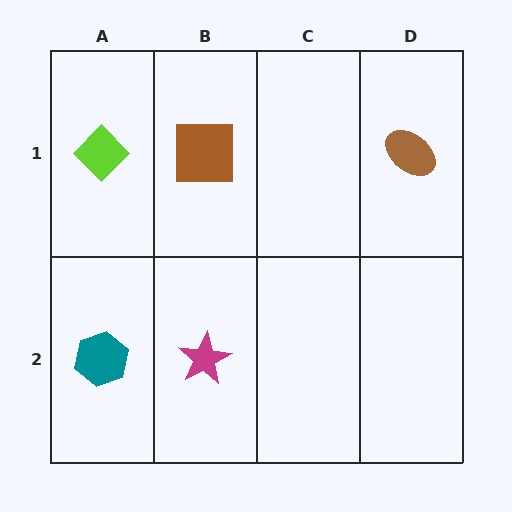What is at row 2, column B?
A magenta star.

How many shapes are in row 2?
2 shapes.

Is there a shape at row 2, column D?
No, that cell is empty.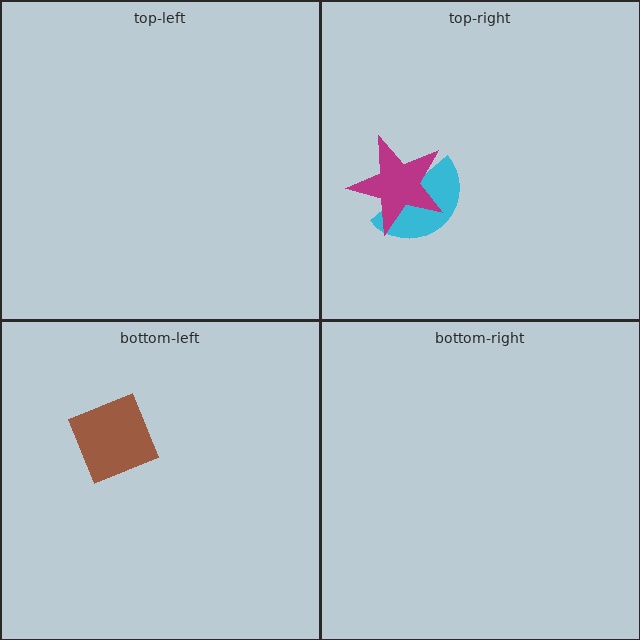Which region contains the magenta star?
The top-right region.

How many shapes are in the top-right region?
2.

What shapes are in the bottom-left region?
The brown diamond.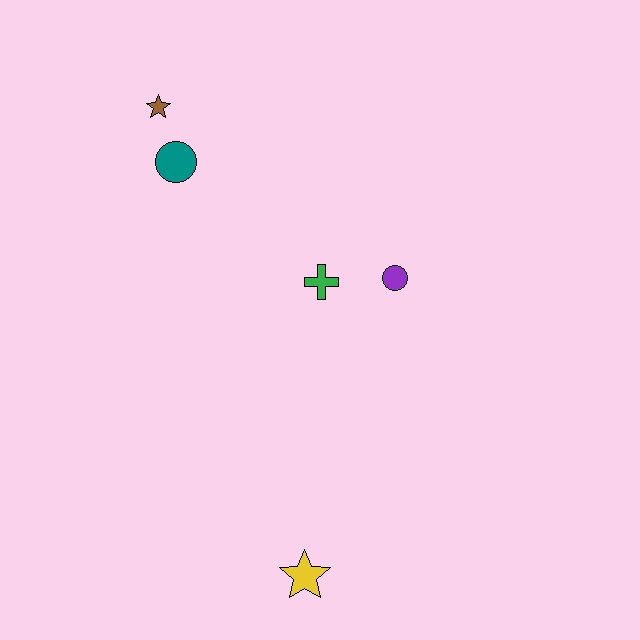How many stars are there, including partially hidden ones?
There are 2 stars.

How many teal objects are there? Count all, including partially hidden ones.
There is 1 teal object.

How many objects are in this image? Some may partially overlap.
There are 5 objects.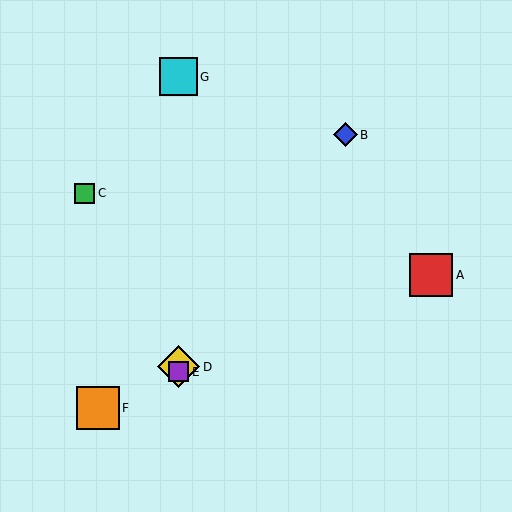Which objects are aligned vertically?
Objects D, E, G are aligned vertically.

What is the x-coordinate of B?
Object B is at x≈346.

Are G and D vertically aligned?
Yes, both are at x≈178.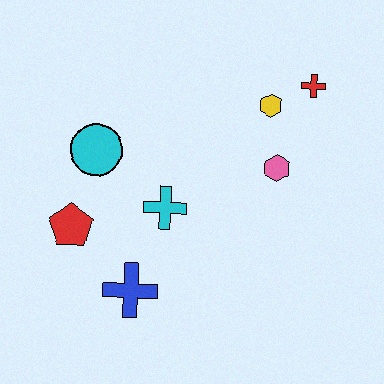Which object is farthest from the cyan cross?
The red cross is farthest from the cyan cross.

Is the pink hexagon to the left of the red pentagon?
No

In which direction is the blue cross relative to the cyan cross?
The blue cross is below the cyan cross.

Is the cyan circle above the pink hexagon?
Yes